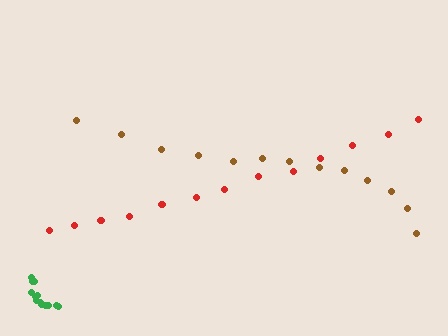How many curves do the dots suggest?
There are 3 distinct paths.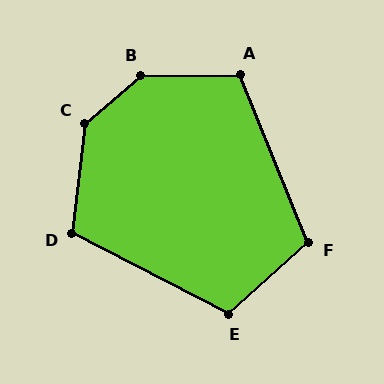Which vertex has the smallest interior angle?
F, at approximately 110 degrees.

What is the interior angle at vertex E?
Approximately 111 degrees (obtuse).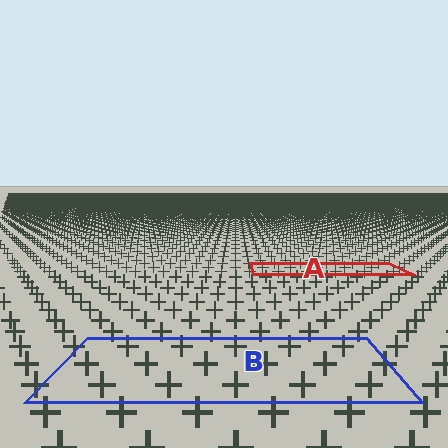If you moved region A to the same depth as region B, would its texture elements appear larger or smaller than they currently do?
They would appear larger. At a closer depth, the same texture elements are projected at a bigger on-screen size.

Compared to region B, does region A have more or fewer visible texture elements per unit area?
Region A has more texture elements per unit area — they are packed more densely because it is farther away.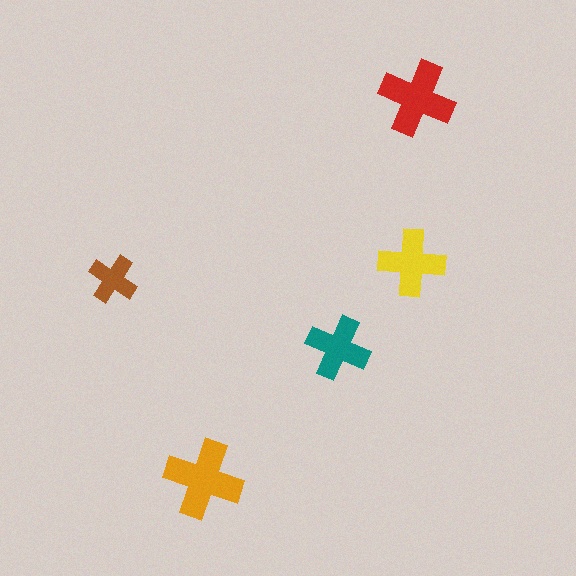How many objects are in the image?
There are 5 objects in the image.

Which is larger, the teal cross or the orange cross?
The orange one.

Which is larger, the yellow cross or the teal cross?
The yellow one.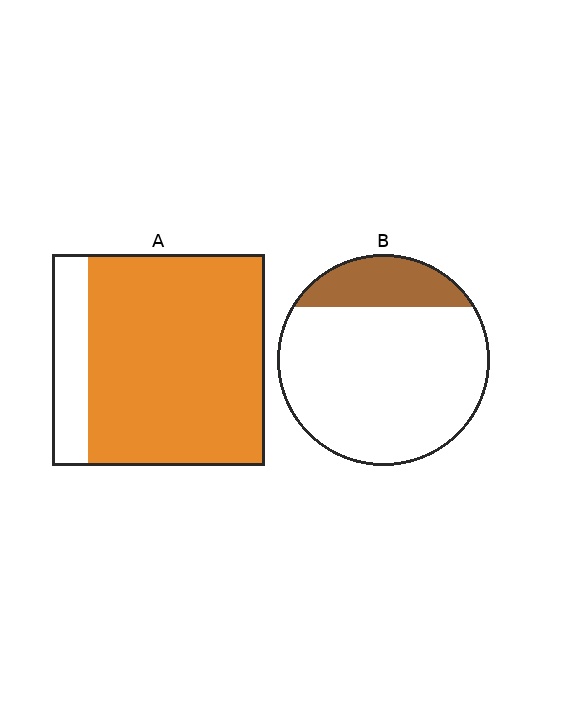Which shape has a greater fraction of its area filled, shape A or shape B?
Shape A.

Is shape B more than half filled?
No.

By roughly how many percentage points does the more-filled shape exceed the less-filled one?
By roughly 65 percentage points (A over B).